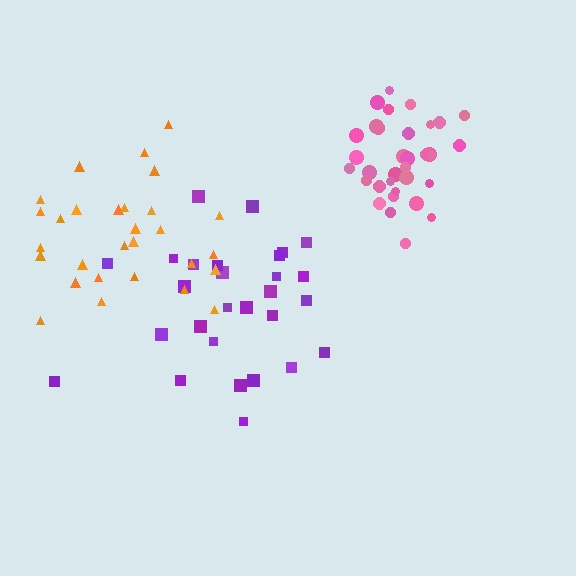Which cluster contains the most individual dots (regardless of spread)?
Pink (35).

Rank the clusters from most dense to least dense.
pink, orange, purple.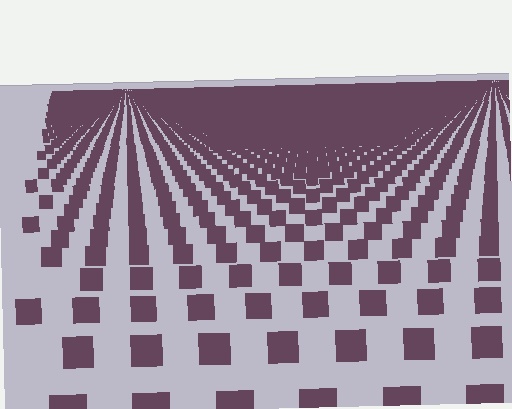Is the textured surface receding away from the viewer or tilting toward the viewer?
The surface is receding away from the viewer. Texture elements get smaller and denser toward the top.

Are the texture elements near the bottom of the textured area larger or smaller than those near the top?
Larger. Near the bottom, elements are closer to the viewer and appear at a bigger on-screen size.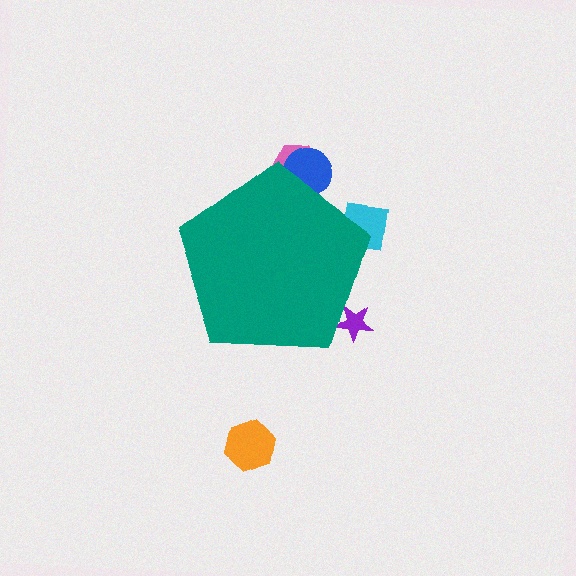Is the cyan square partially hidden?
Yes, the cyan square is partially hidden behind the teal pentagon.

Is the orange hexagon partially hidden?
No, the orange hexagon is fully visible.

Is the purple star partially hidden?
Yes, the purple star is partially hidden behind the teal pentagon.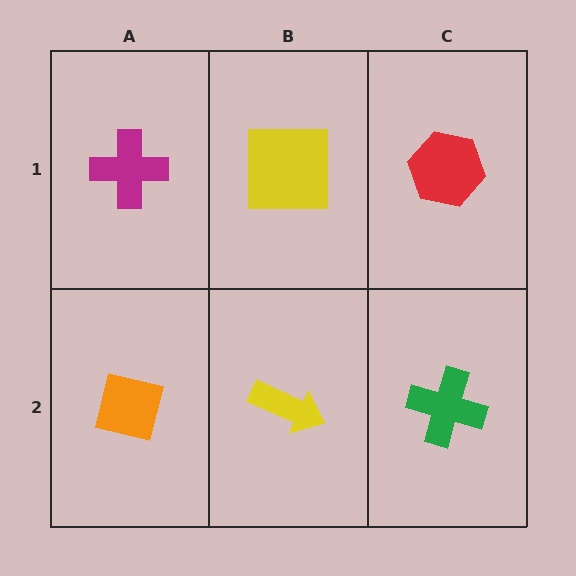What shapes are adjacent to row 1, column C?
A green cross (row 2, column C), a yellow square (row 1, column B).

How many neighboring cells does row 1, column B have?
3.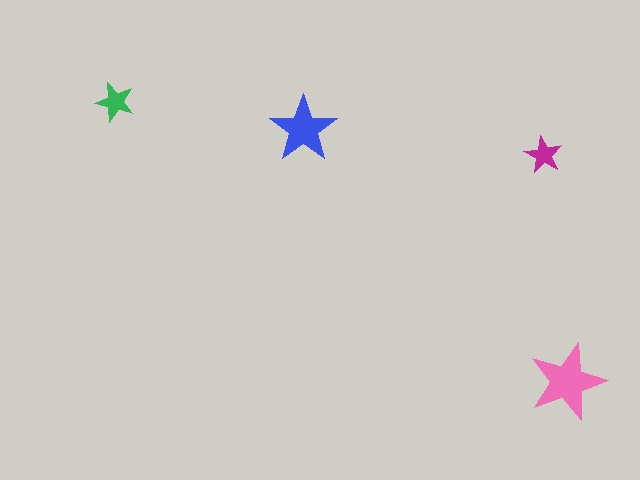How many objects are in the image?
There are 4 objects in the image.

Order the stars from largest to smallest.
the pink one, the blue one, the green one, the magenta one.